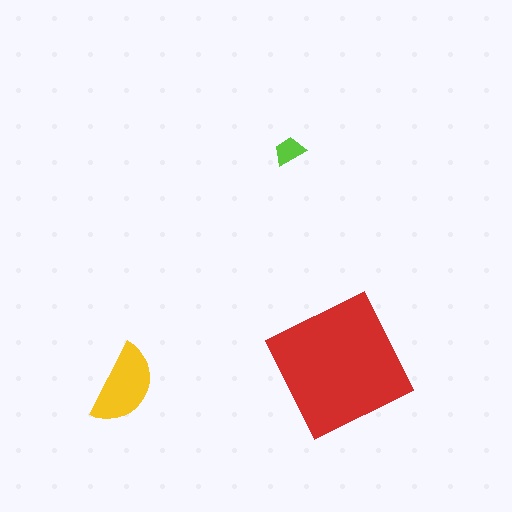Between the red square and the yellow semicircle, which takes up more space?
The red square.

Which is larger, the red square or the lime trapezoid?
The red square.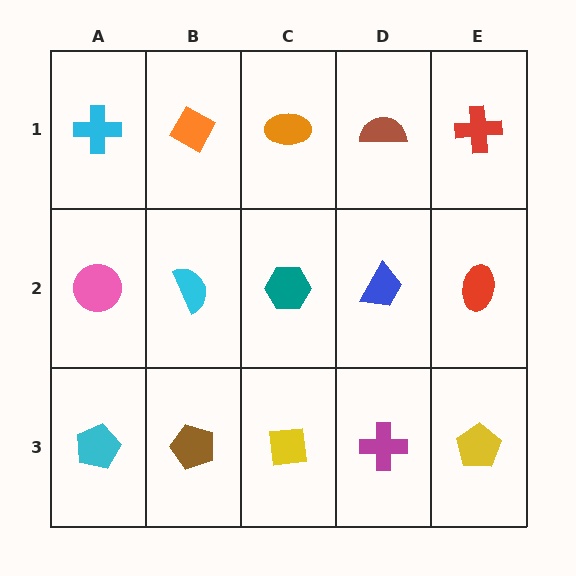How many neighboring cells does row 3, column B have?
3.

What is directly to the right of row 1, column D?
A red cross.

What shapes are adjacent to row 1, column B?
A cyan semicircle (row 2, column B), a cyan cross (row 1, column A), an orange ellipse (row 1, column C).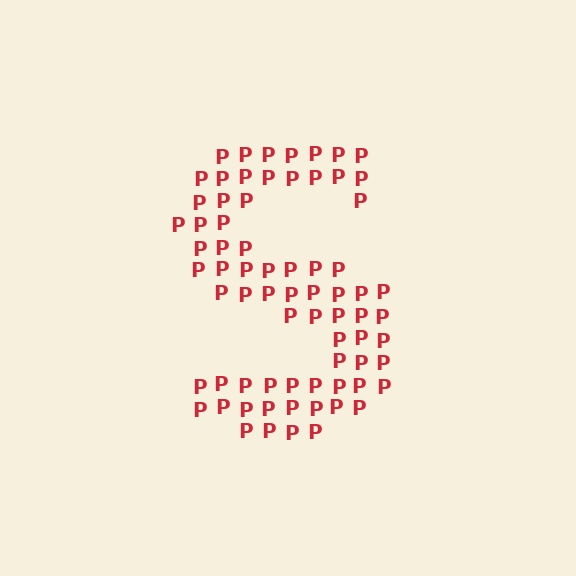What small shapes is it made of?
It is made of small letter P's.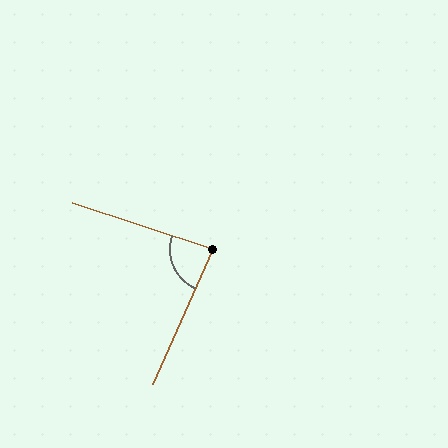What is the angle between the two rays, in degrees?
Approximately 84 degrees.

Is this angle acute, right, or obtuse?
It is acute.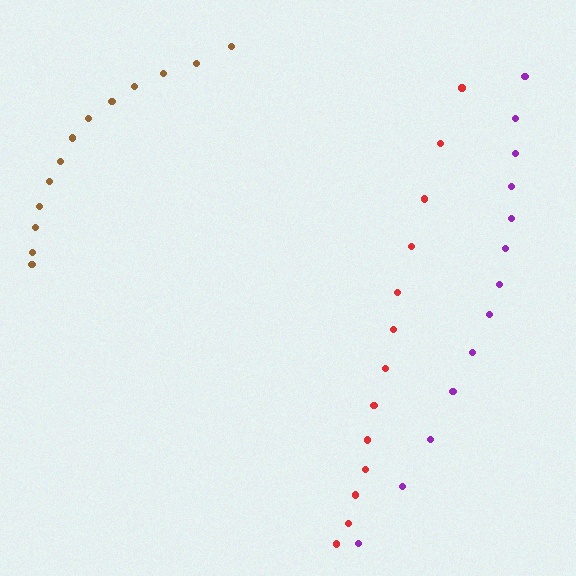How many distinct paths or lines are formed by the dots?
There are 3 distinct paths.